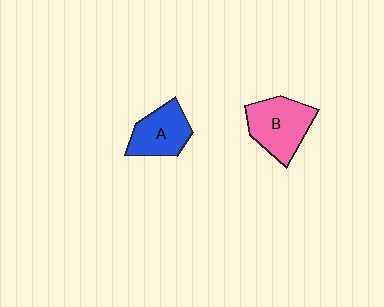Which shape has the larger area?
Shape B (pink).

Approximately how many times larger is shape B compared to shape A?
Approximately 1.2 times.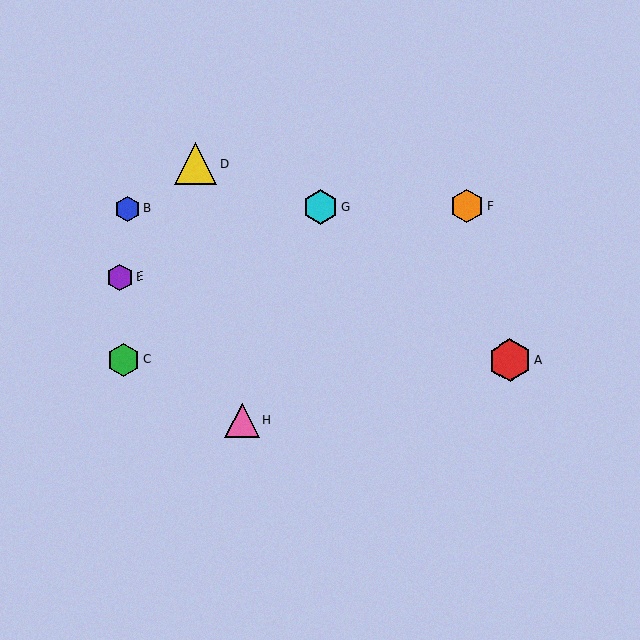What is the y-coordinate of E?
Object E is at y≈277.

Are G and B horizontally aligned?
Yes, both are at y≈207.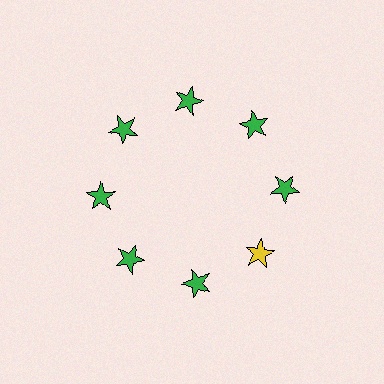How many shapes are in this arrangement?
There are 8 shapes arranged in a ring pattern.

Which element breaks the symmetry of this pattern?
The yellow star at roughly the 4 o'clock position breaks the symmetry. All other shapes are green stars.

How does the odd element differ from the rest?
It has a different color: yellow instead of green.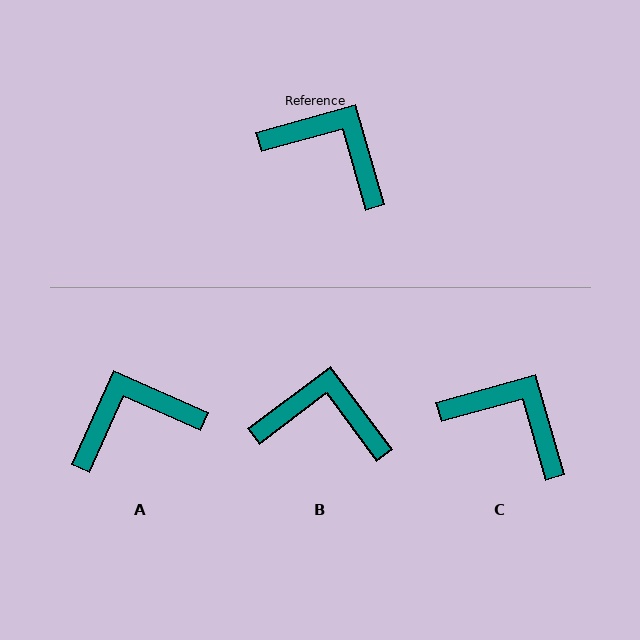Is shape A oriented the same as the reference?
No, it is off by about 50 degrees.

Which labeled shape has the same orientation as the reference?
C.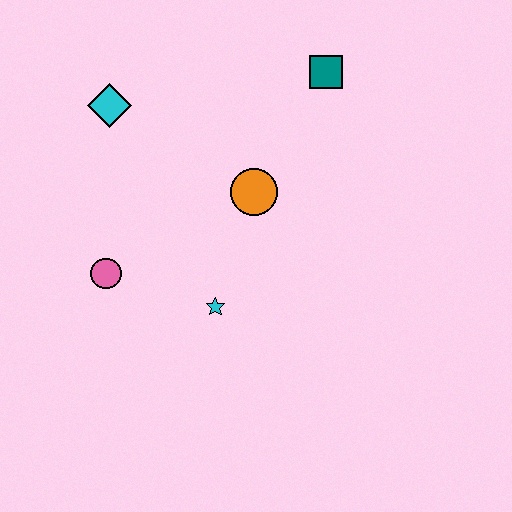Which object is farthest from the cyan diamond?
The cyan star is farthest from the cyan diamond.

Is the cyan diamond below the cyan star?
No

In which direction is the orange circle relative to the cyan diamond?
The orange circle is to the right of the cyan diamond.